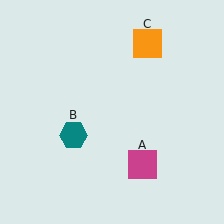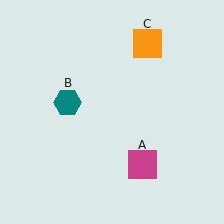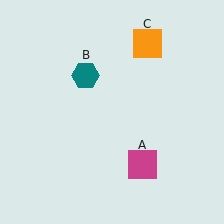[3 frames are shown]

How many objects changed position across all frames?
1 object changed position: teal hexagon (object B).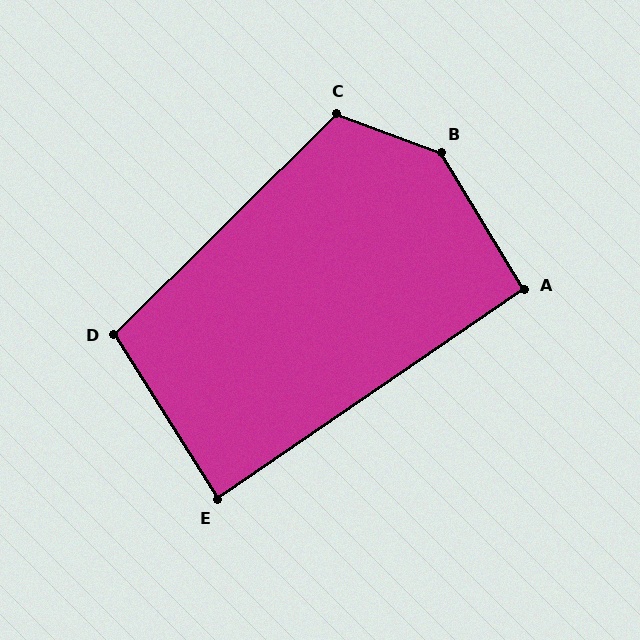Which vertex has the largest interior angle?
B, at approximately 142 degrees.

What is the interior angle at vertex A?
Approximately 93 degrees (approximately right).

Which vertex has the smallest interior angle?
E, at approximately 88 degrees.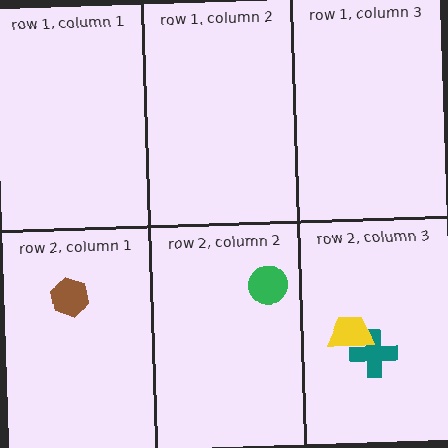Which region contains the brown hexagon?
The row 2, column 1 region.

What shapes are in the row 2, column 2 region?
The green circle.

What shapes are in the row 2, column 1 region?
The brown hexagon.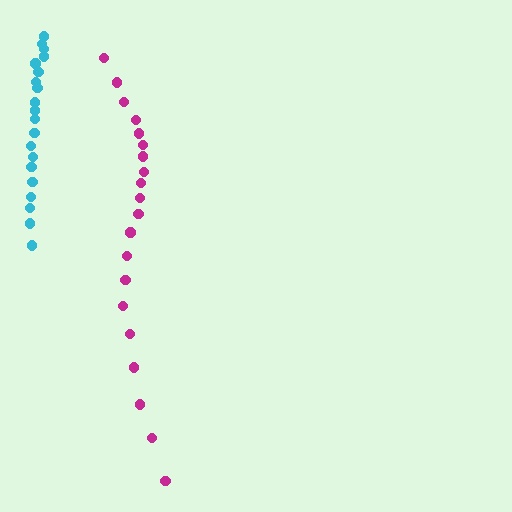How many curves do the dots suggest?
There are 2 distinct paths.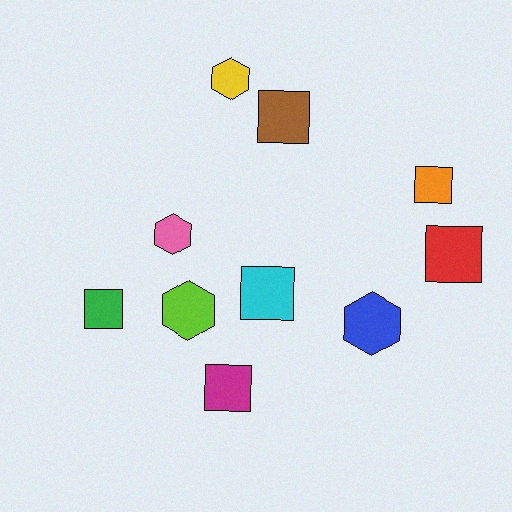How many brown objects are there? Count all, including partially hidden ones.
There is 1 brown object.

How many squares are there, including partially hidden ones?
There are 6 squares.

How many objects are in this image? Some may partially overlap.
There are 10 objects.